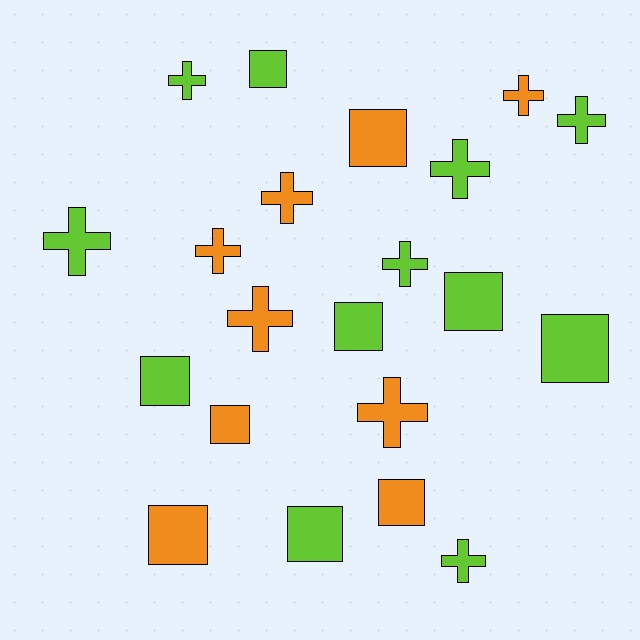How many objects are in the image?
There are 21 objects.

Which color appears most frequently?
Lime, with 12 objects.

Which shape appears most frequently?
Cross, with 11 objects.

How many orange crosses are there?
There are 5 orange crosses.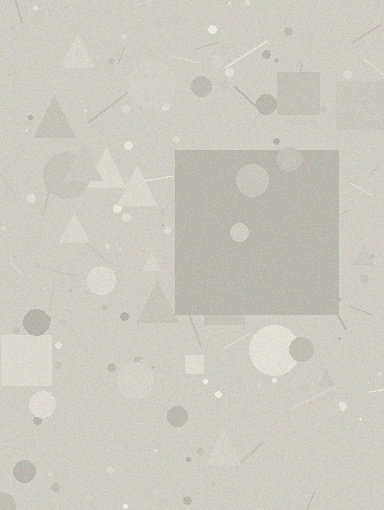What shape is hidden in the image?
A square is hidden in the image.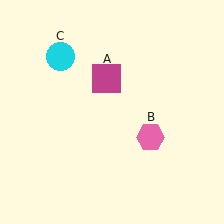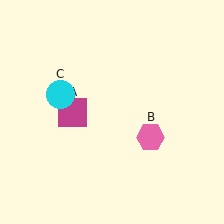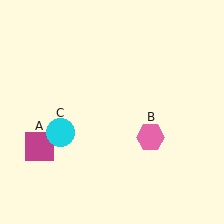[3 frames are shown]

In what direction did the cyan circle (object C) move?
The cyan circle (object C) moved down.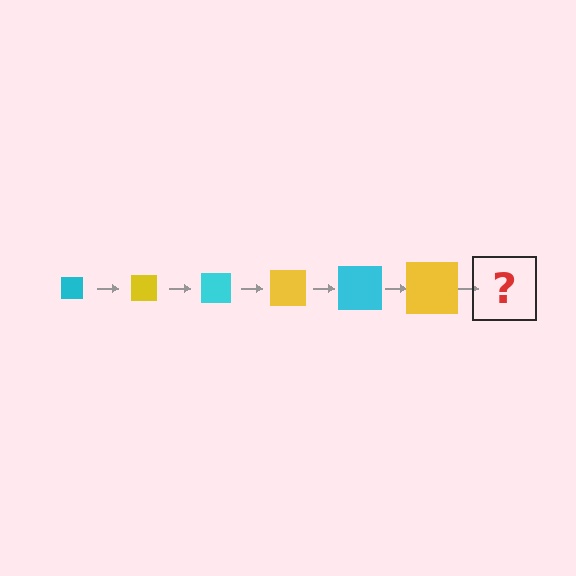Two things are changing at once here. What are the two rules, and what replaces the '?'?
The two rules are that the square grows larger each step and the color cycles through cyan and yellow. The '?' should be a cyan square, larger than the previous one.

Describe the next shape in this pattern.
It should be a cyan square, larger than the previous one.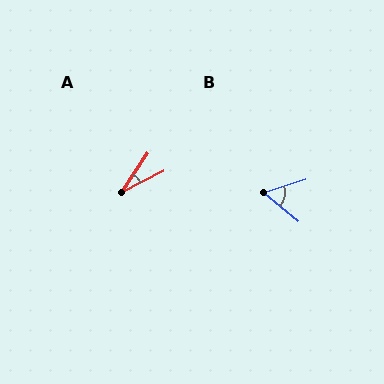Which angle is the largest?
B, at approximately 57 degrees.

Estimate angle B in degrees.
Approximately 57 degrees.